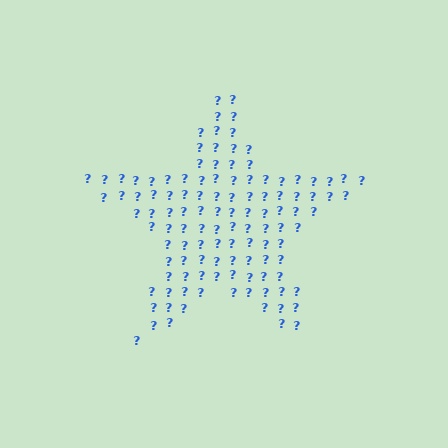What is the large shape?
The large shape is a star.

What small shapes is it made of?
It is made of small question marks.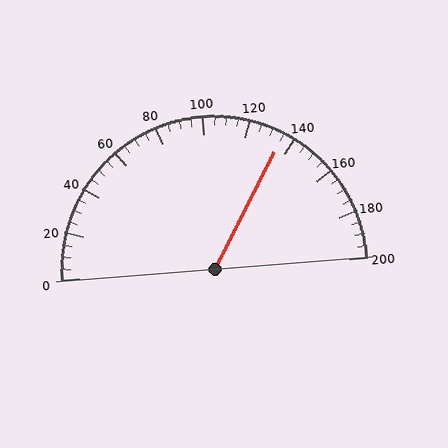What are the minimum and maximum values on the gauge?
The gauge ranges from 0 to 200.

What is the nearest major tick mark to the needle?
The nearest major tick mark is 140.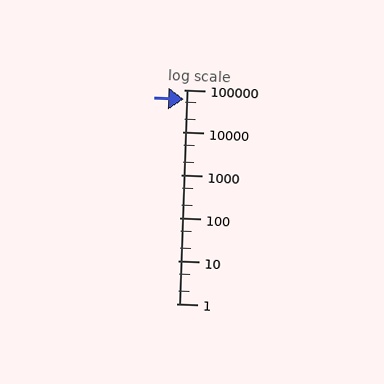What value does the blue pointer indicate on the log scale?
The pointer indicates approximately 60000.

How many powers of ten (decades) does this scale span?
The scale spans 5 decades, from 1 to 100000.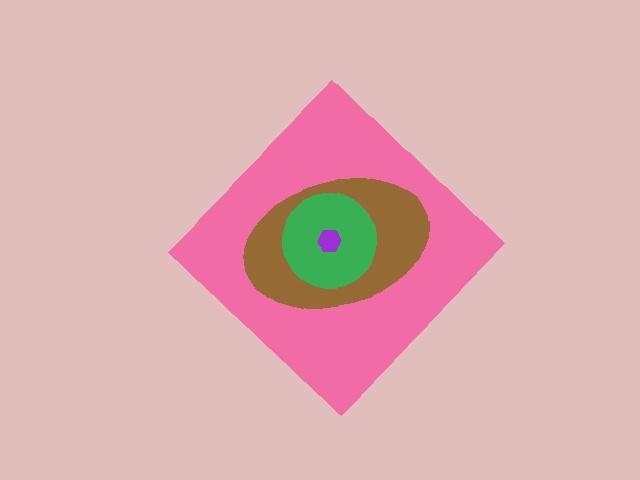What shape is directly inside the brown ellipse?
The green circle.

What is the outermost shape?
The pink diamond.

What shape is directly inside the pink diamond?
The brown ellipse.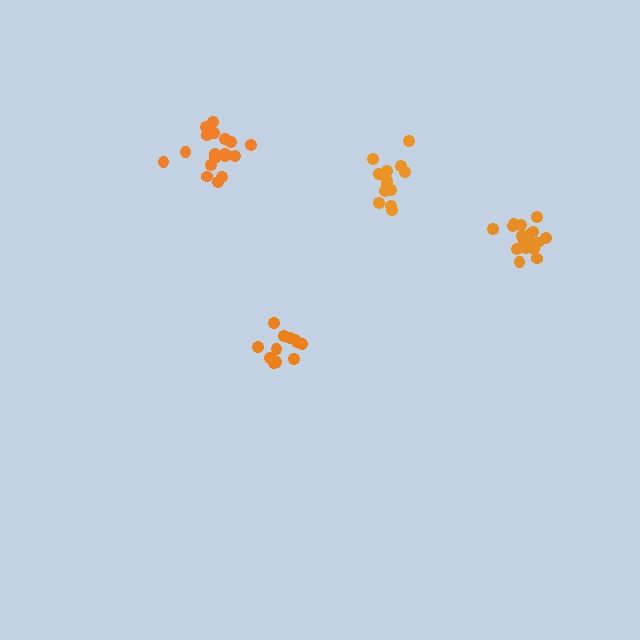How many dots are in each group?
Group 1: 13 dots, Group 2: 13 dots, Group 3: 18 dots, Group 4: 18 dots (62 total).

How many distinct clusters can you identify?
There are 4 distinct clusters.